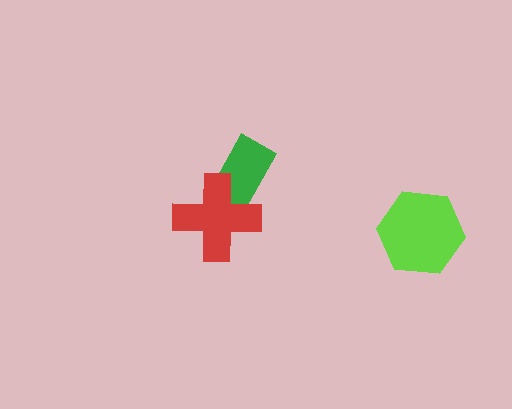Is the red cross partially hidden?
No, no other shape covers it.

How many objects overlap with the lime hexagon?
0 objects overlap with the lime hexagon.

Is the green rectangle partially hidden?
Yes, it is partially covered by another shape.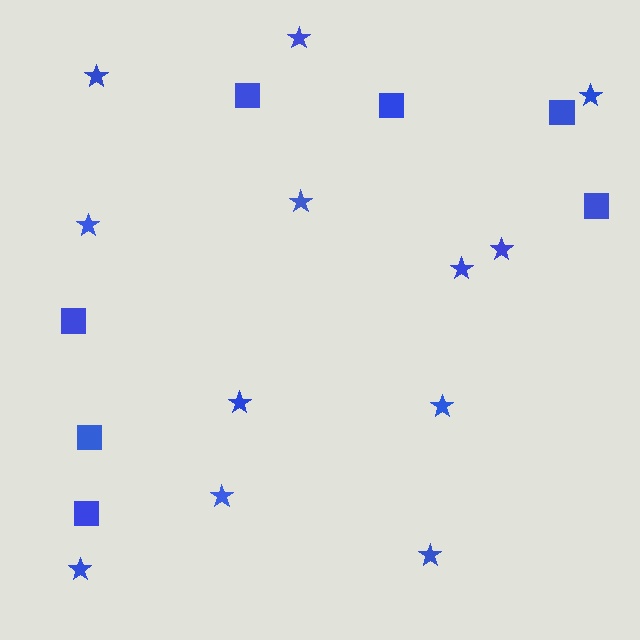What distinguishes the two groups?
There are 2 groups: one group of squares (7) and one group of stars (12).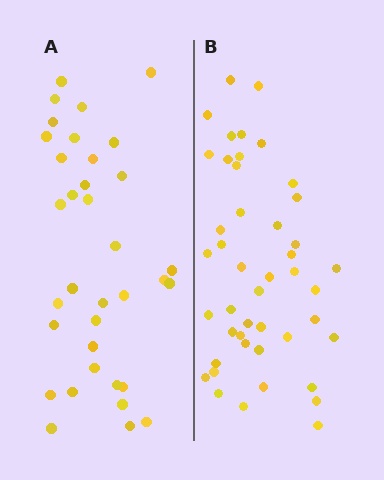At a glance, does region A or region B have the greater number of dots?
Region B (the right region) has more dots.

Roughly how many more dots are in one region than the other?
Region B has roughly 10 or so more dots than region A.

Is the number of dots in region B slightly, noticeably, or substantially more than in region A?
Region B has noticeably more, but not dramatically so. The ratio is roughly 1.3 to 1.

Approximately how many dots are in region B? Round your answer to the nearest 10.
About 40 dots. (The exact count is 45, which rounds to 40.)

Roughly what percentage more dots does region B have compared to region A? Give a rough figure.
About 30% more.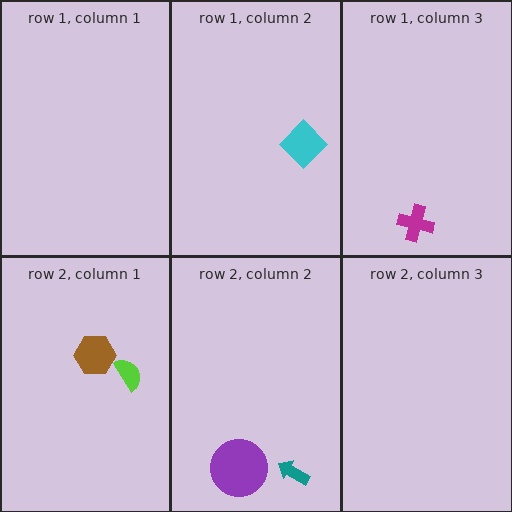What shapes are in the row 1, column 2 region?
The cyan diamond.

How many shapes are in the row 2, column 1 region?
2.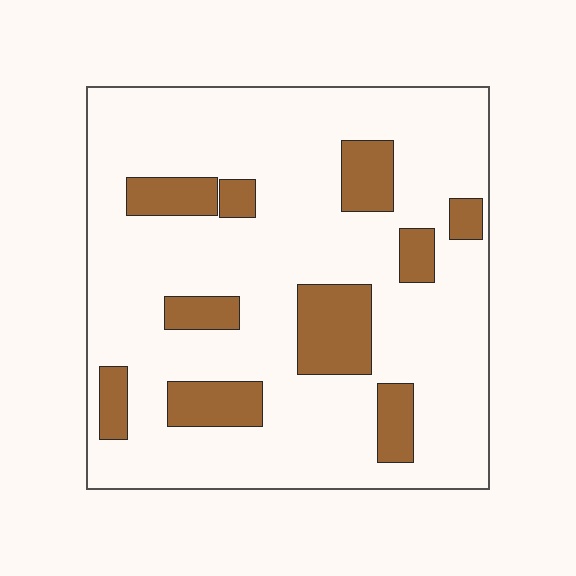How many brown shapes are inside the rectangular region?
10.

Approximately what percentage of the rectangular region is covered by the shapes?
Approximately 20%.